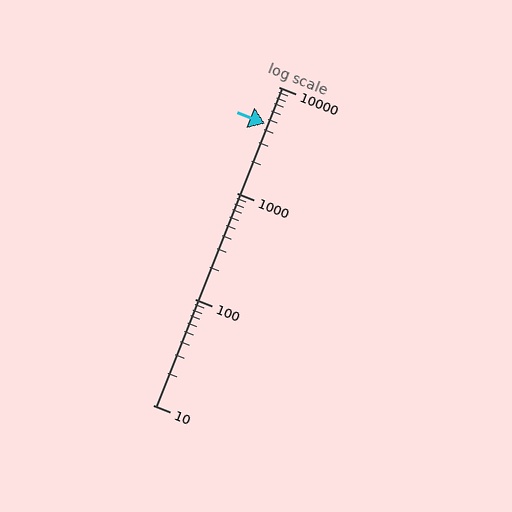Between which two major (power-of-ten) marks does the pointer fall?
The pointer is between 1000 and 10000.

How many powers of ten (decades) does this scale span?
The scale spans 3 decades, from 10 to 10000.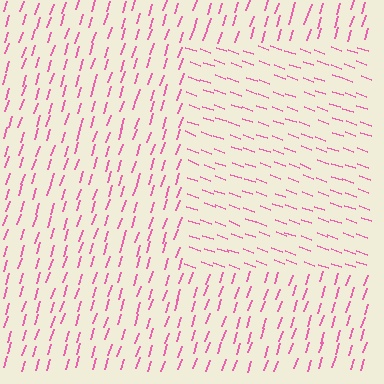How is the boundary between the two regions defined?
The boundary is defined purely by a change in line orientation (approximately 89 degrees difference). All lines are the same color and thickness.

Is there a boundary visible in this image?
Yes, there is a texture boundary formed by a change in line orientation.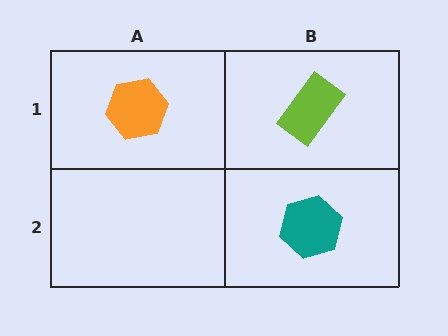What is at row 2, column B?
A teal hexagon.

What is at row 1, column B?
A lime rectangle.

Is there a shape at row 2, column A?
No, that cell is empty.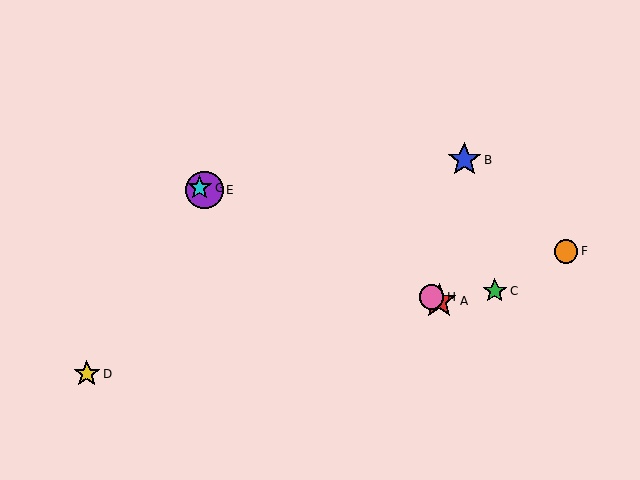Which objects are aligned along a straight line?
Objects A, E, G, H are aligned along a straight line.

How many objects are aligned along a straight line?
4 objects (A, E, G, H) are aligned along a straight line.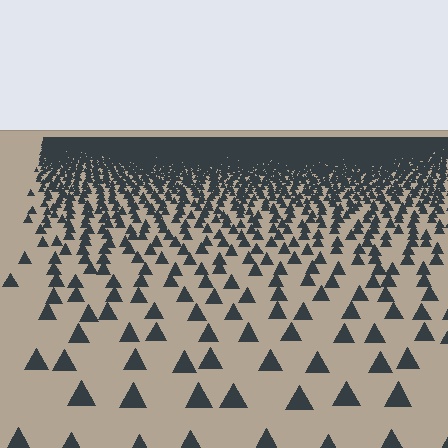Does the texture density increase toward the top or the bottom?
Density increases toward the top.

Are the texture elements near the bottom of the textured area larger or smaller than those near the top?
Larger. Near the bottom, elements are closer to the viewer and appear at a bigger on-screen size.